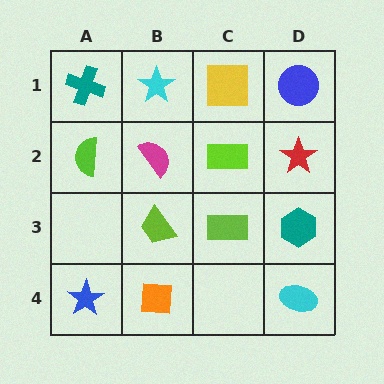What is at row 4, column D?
A cyan ellipse.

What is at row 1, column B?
A cyan star.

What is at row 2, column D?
A red star.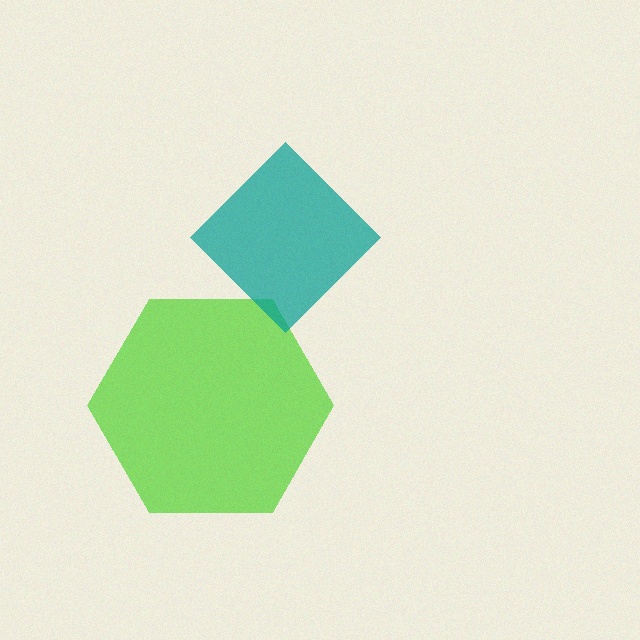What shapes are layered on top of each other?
The layered shapes are: a lime hexagon, a teal diamond.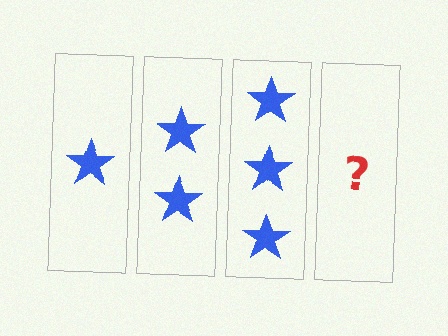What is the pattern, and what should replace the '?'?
The pattern is that each step adds one more star. The '?' should be 4 stars.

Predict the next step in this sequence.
The next step is 4 stars.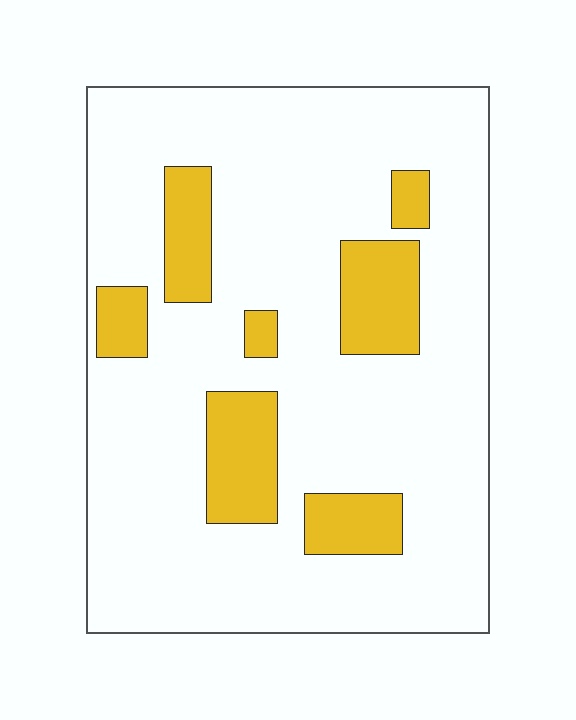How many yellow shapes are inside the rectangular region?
7.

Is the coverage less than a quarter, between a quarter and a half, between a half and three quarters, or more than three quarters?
Less than a quarter.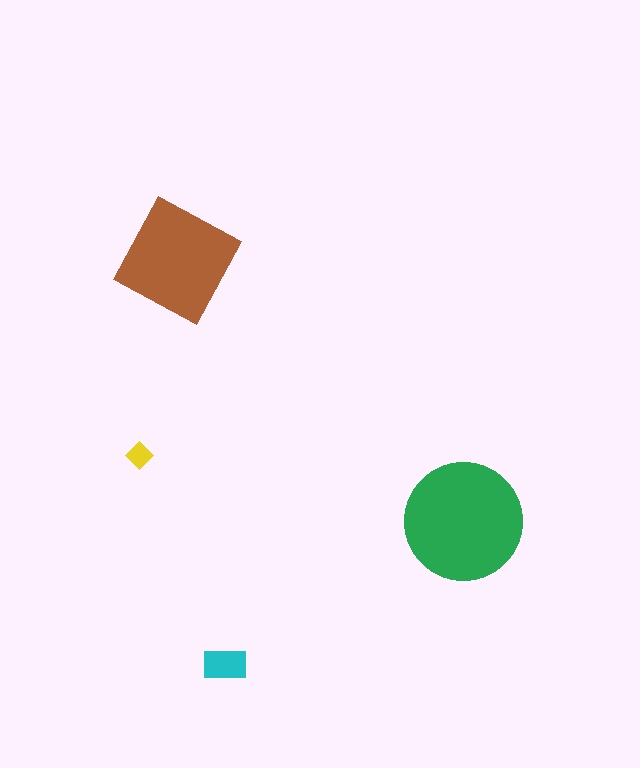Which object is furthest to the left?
The yellow diamond is leftmost.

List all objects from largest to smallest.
The green circle, the brown square, the cyan rectangle, the yellow diamond.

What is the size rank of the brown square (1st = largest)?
2nd.